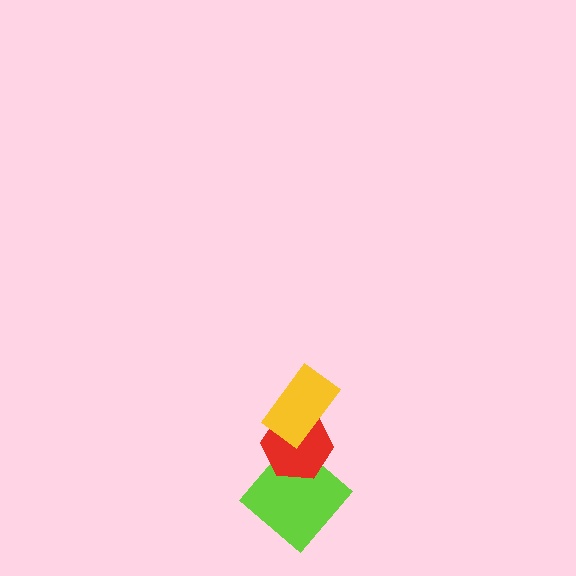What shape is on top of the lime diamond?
The red hexagon is on top of the lime diamond.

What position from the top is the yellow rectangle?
The yellow rectangle is 1st from the top.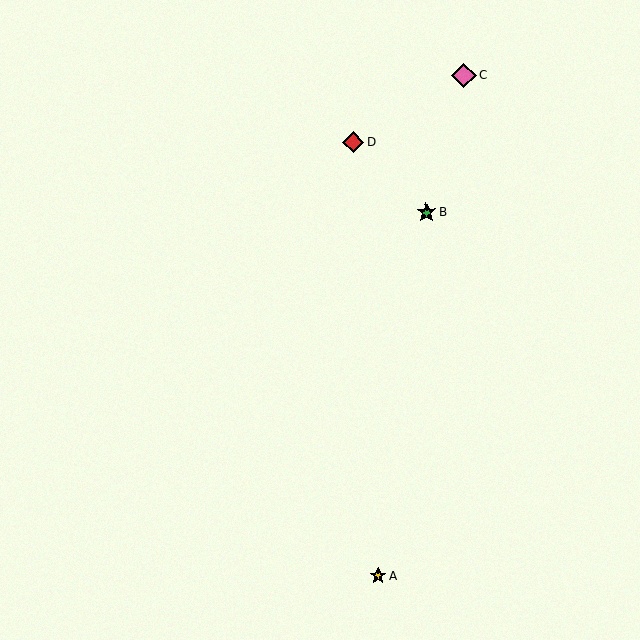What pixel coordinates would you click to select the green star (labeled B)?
Click at (426, 212) to select the green star B.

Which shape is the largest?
The pink diamond (labeled C) is the largest.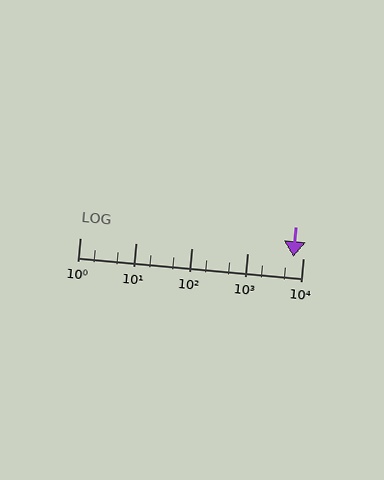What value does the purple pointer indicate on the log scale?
The pointer indicates approximately 6700.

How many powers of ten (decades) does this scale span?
The scale spans 4 decades, from 1 to 10000.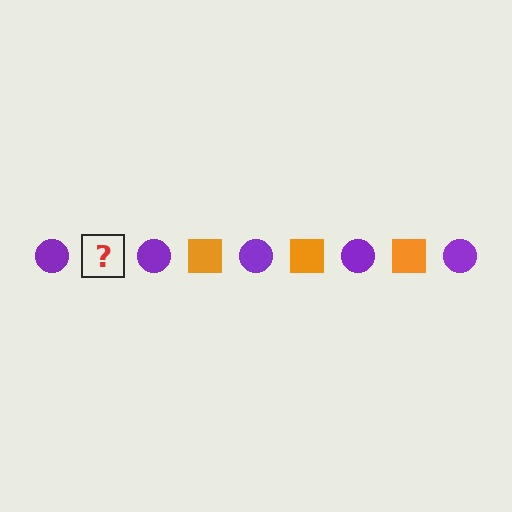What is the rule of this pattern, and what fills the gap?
The rule is that the pattern alternates between purple circle and orange square. The gap should be filled with an orange square.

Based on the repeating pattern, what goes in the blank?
The blank should be an orange square.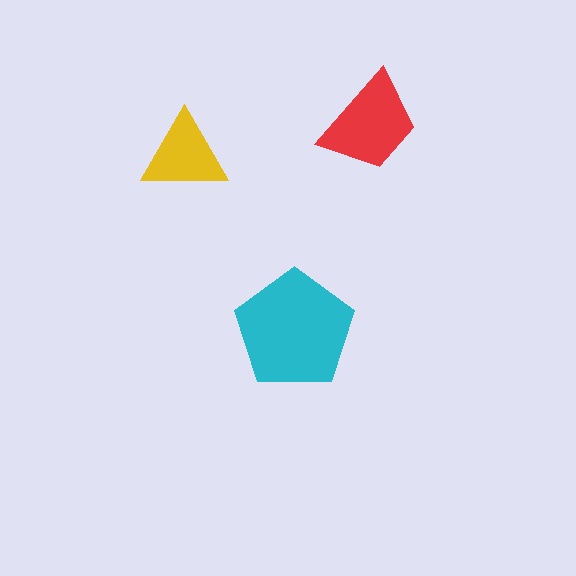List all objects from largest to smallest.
The cyan pentagon, the red trapezoid, the yellow triangle.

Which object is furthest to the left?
The yellow triangle is leftmost.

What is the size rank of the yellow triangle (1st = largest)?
3rd.